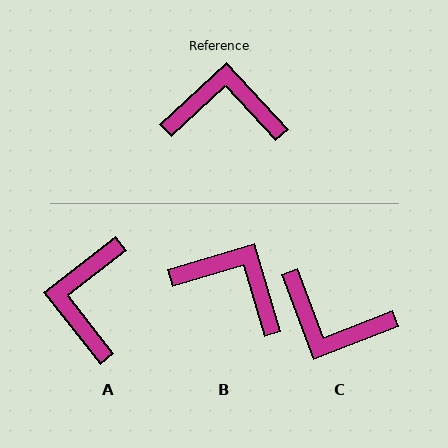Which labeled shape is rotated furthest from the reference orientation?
C, about 158 degrees away.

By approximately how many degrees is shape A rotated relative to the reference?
Approximately 85 degrees counter-clockwise.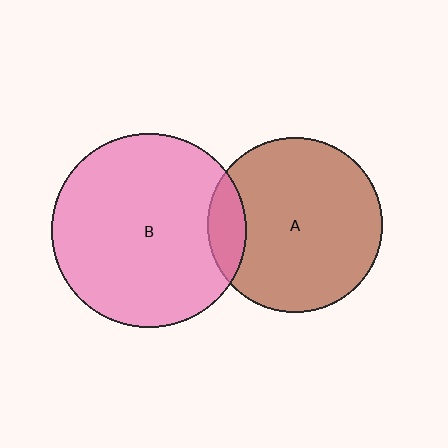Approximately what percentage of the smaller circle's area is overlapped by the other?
Approximately 10%.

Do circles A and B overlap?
Yes.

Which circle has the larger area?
Circle B (pink).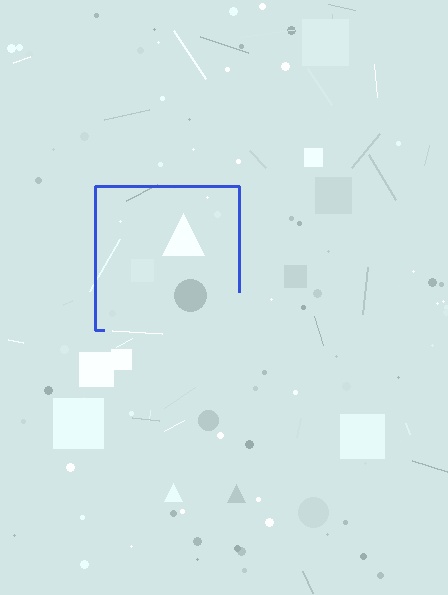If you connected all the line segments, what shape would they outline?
They would outline a square.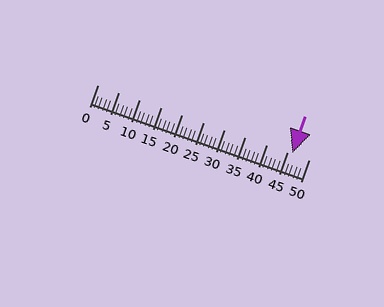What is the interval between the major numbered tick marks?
The major tick marks are spaced 5 units apart.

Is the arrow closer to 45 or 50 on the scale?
The arrow is closer to 45.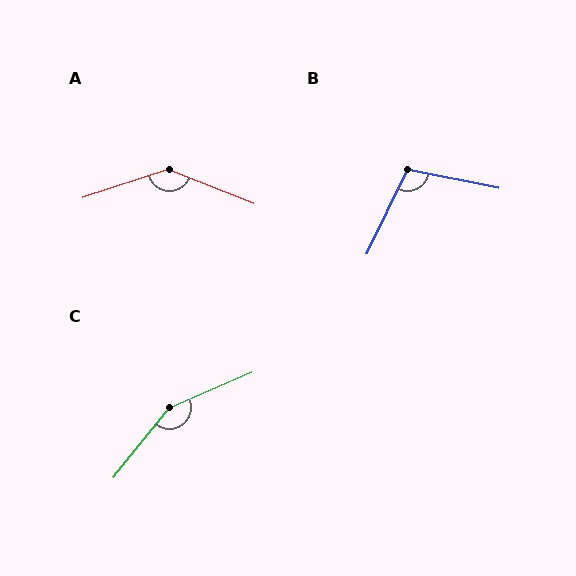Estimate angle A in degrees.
Approximately 140 degrees.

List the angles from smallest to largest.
B (104°), A (140°), C (152°).